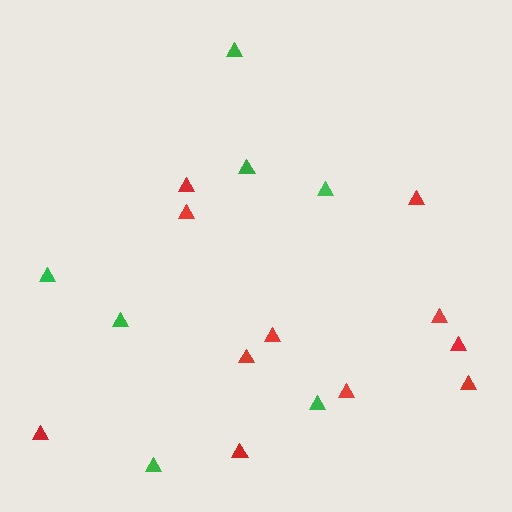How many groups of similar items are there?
There are 2 groups: one group of green triangles (7) and one group of red triangles (11).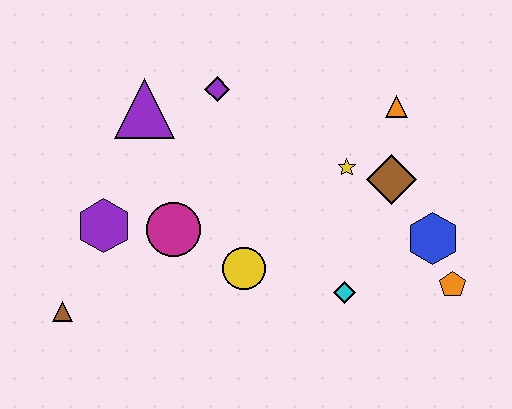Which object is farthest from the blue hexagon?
The brown triangle is farthest from the blue hexagon.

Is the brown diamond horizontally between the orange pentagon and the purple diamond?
Yes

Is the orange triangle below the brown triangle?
No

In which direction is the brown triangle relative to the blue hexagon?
The brown triangle is to the left of the blue hexagon.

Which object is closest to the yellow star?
The brown diamond is closest to the yellow star.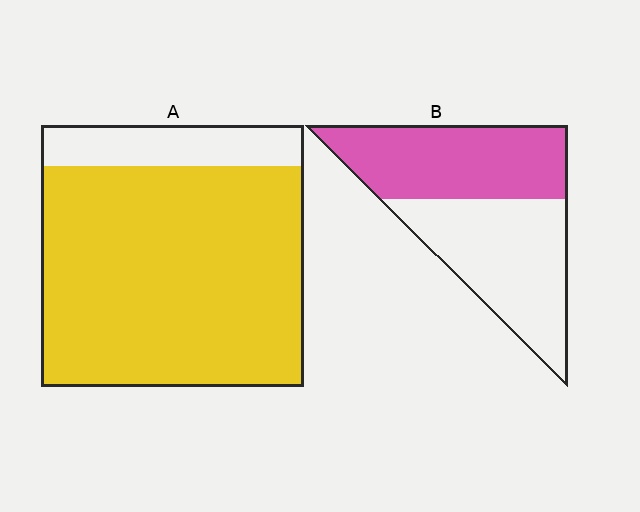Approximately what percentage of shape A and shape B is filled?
A is approximately 85% and B is approximately 50%.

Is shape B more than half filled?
Roughly half.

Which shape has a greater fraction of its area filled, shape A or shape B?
Shape A.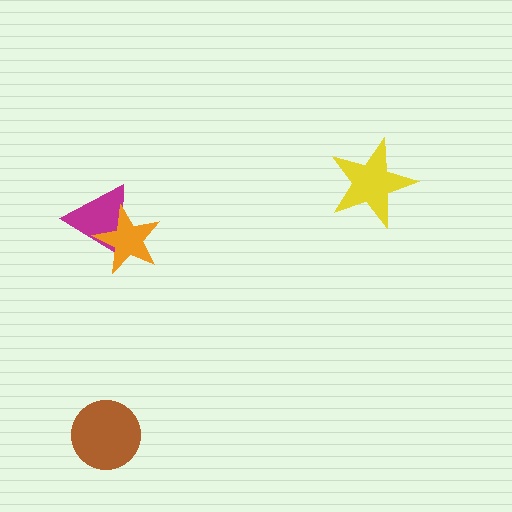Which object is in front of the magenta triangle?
The orange star is in front of the magenta triangle.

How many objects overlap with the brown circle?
0 objects overlap with the brown circle.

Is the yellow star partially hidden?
No, no other shape covers it.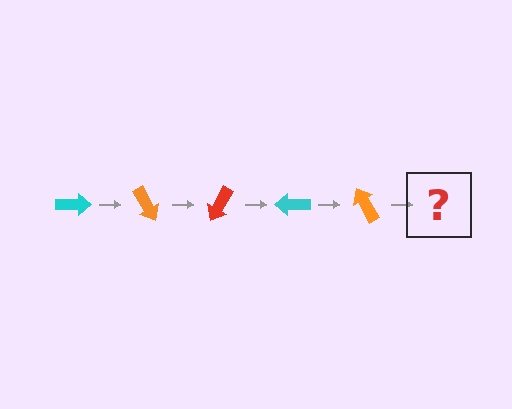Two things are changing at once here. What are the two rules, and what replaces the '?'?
The two rules are that it rotates 60 degrees each step and the color cycles through cyan, orange, and red. The '?' should be a red arrow, rotated 300 degrees from the start.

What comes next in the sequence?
The next element should be a red arrow, rotated 300 degrees from the start.